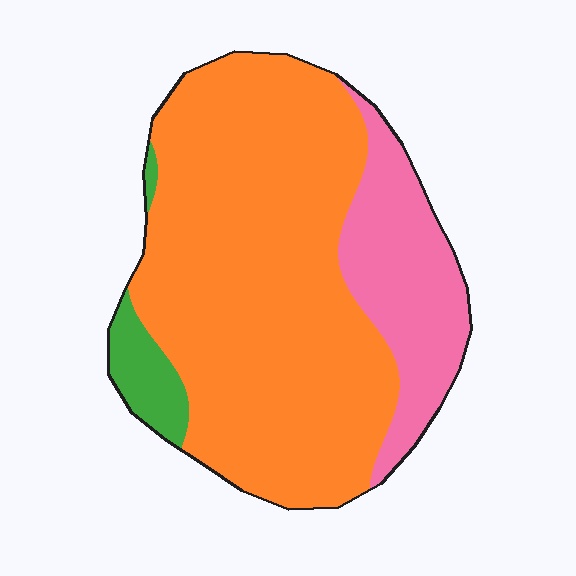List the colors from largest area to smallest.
From largest to smallest: orange, pink, green.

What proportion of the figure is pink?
Pink takes up about one fifth (1/5) of the figure.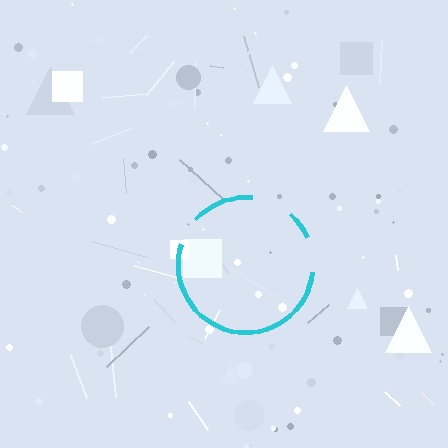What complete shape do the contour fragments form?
The contour fragments form a circle.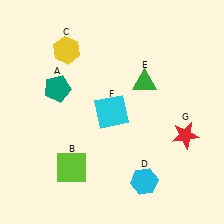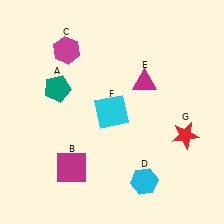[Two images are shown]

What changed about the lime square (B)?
In Image 1, B is lime. In Image 2, it changed to magenta.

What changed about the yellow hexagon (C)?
In Image 1, C is yellow. In Image 2, it changed to magenta.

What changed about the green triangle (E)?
In Image 1, E is green. In Image 2, it changed to magenta.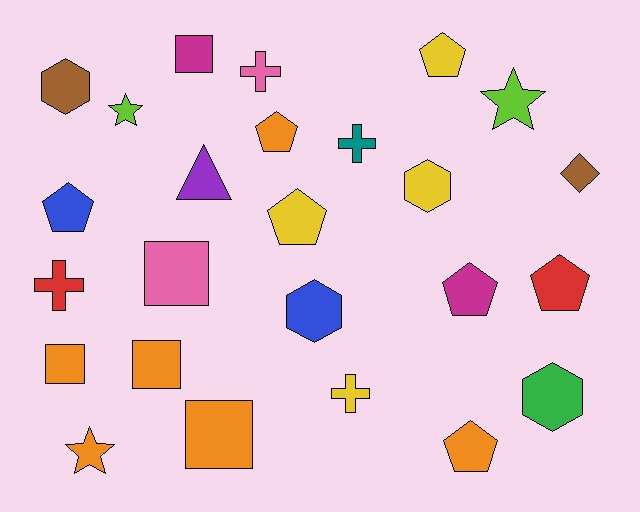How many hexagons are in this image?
There are 4 hexagons.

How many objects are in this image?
There are 25 objects.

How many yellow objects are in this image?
There are 4 yellow objects.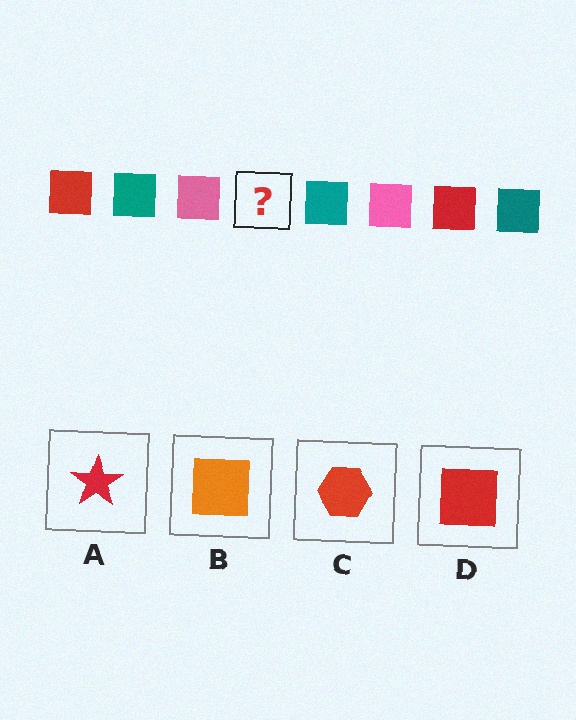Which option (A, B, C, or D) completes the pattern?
D.